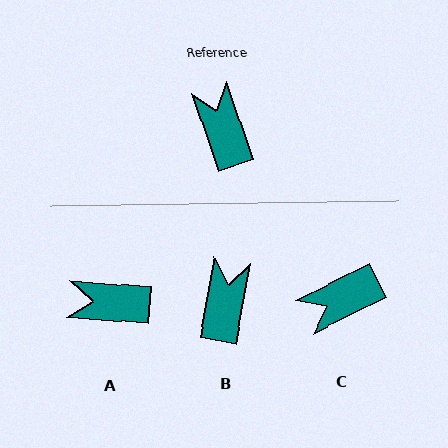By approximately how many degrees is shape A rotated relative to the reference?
Approximately 67 degrees counter-clockwise.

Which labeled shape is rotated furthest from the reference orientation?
C, about 97 degrees away.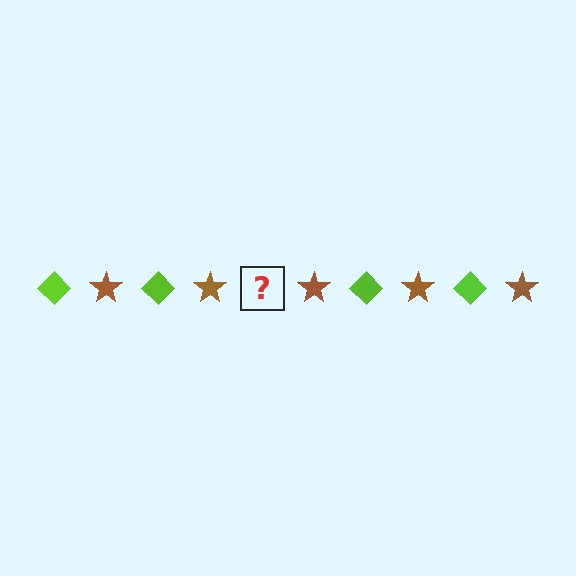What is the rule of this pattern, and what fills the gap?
The rule is that the pattern alternates between lime diamond and brown star. The gap should be filled with a lime diamond.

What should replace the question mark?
The question mark should be replaced with a lime diamond.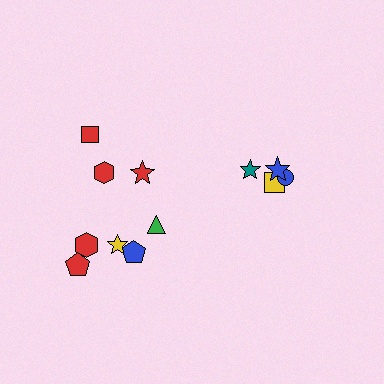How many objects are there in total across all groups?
There are 12 objects.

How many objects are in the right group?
There are 4 objects.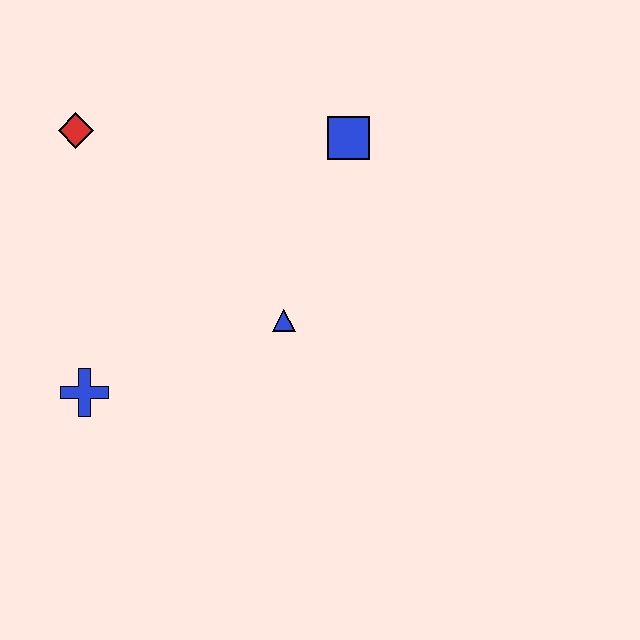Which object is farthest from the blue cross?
The blue square is farthest from the blue cross.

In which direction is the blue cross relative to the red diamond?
The blue cross is below the red diamond.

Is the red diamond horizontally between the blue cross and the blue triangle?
No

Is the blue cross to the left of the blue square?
Yes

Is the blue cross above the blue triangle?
No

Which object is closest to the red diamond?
The blue cross is closest to the red diamond.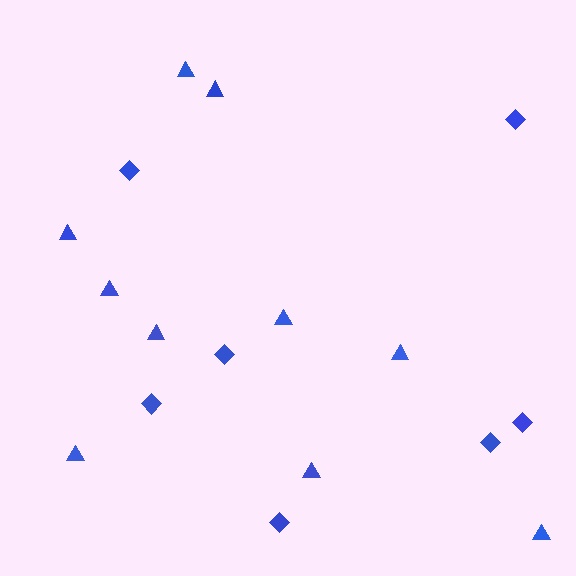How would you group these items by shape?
There are 2 groups: one group of triangles (10) and one group of diamonds (7).